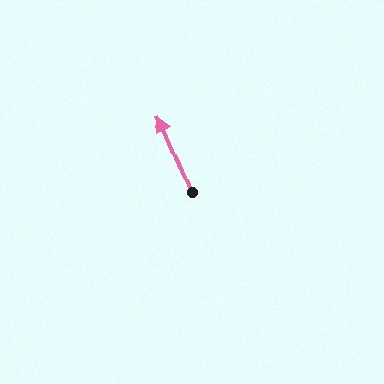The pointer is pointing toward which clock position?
Roughly 11 o'clock.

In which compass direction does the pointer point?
Northwest.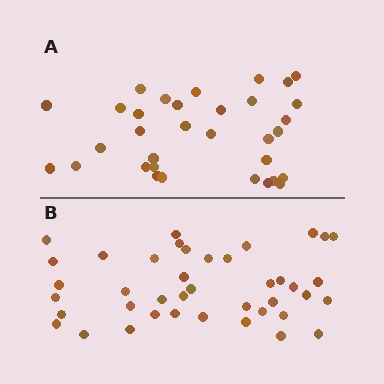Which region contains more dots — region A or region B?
Region B (the bottom region) has more dots.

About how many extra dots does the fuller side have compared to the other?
Region B has roughly 8 or so more dots than region A.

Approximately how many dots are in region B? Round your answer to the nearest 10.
About 40 dots. (The exact count is 41, which rounds to 40.)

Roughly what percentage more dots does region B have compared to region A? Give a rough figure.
About 25% more.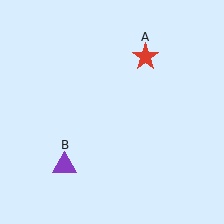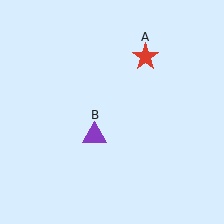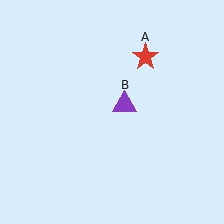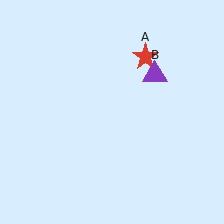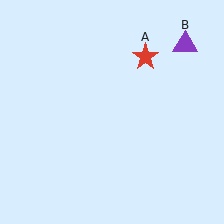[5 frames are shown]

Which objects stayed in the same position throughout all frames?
Red star (object A) remained stationary.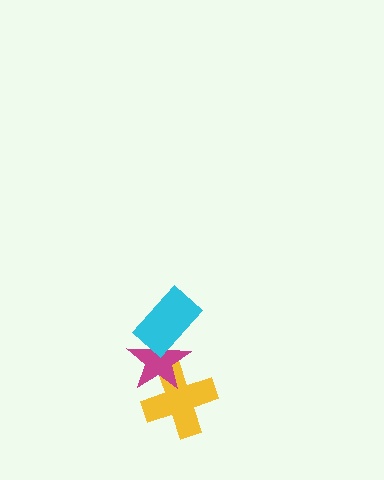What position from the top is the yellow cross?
The yellow cross is 3rd from the top.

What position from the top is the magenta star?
The magenta star is 2nd from the top.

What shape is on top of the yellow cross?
The magenta star is on top of the yellow cross.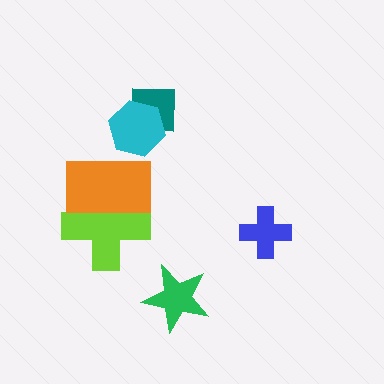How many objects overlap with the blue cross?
0 objects overlap with the blue cross.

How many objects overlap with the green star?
0 objects overlap with the green star.